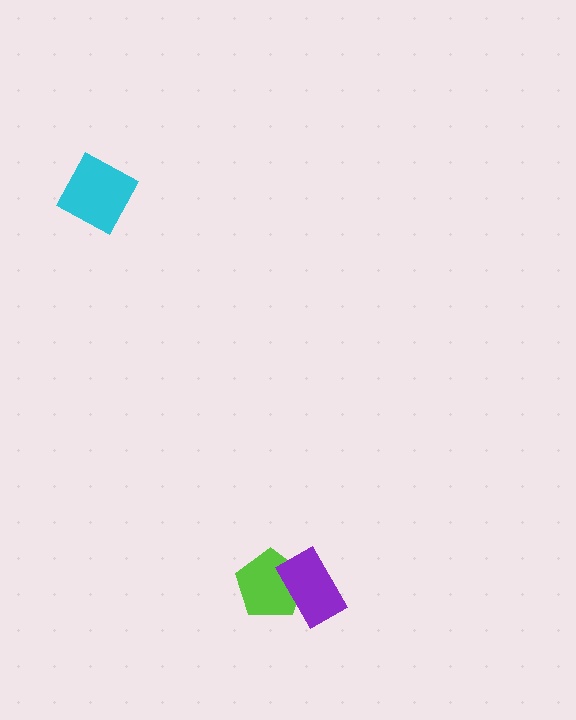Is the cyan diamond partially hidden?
No, no other shape covers it.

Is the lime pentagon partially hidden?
Yes, it is partially covered by another shape.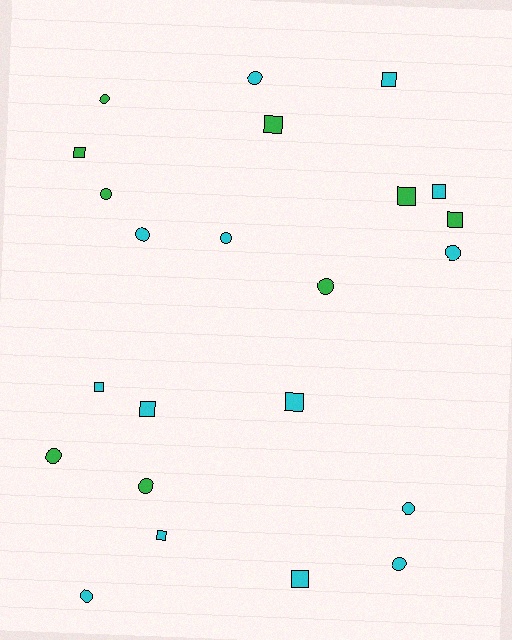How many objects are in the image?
There are 23 objects.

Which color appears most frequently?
Cyan, with 14 objects.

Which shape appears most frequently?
Circle, with 12 objects.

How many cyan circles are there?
There are 7 cyan circles.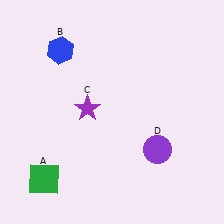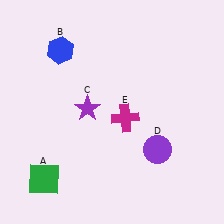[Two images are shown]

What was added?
A magenta cross (E) was added in Image 2.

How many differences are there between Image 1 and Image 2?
There is 1 difference between the two images.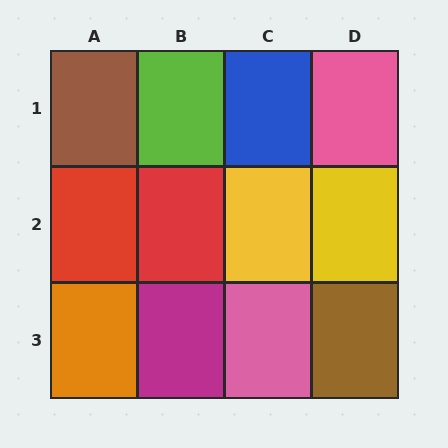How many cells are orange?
1 cell is orange.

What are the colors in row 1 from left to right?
Brown, lime, blue, pink.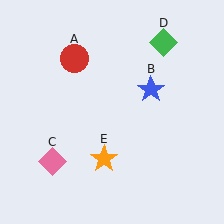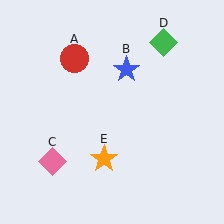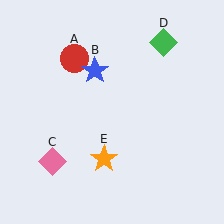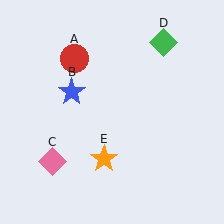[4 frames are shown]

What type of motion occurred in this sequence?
The blue star (object B) rotated counterclockwise around the center of the scene.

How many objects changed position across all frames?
1 object changed position: blue star (object B).